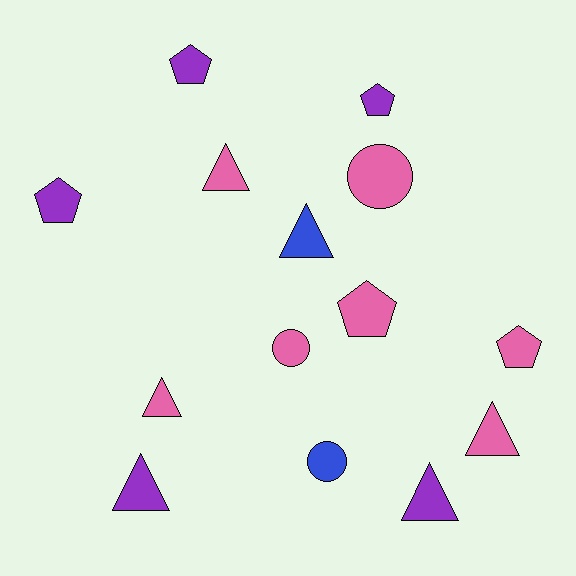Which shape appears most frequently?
Triangle, with 6 objects.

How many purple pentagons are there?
There are 3 purple pentagons.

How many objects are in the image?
There are 14 objects.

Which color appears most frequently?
Pink, with 7 objects.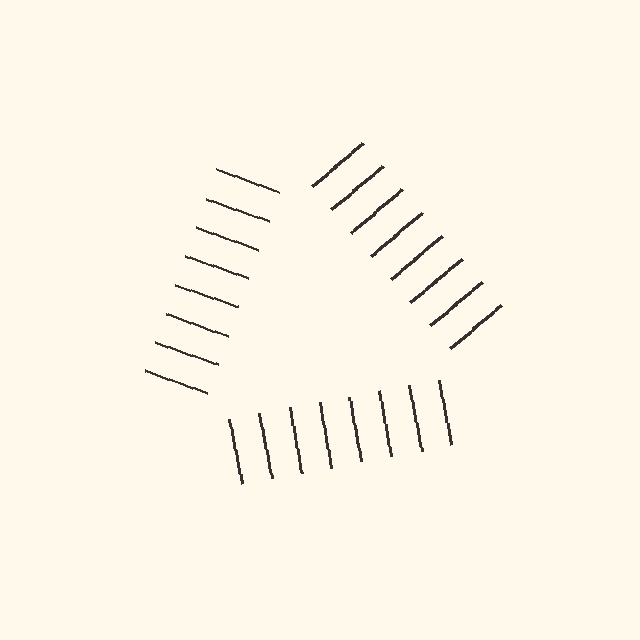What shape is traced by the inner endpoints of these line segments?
An illusory triangle — the line segments terminate on its edges but no continuous stroke is drawn.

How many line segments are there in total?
24 — 8 along each of the 3 edges.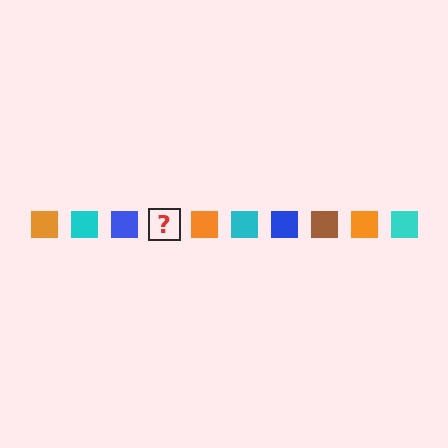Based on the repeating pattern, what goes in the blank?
The blank should be a brown square.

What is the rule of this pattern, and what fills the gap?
The rule is that the pattern cycles through orange, cyan, blue, brown squares. The gap should be filled with a brown square.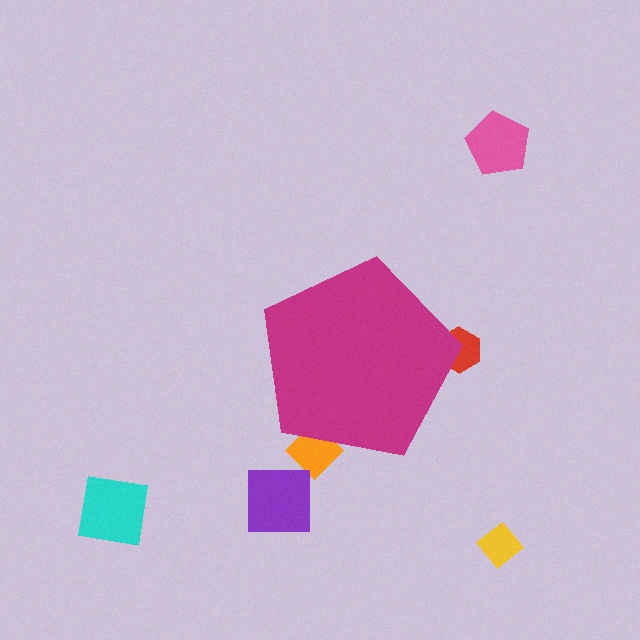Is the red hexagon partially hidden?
Yes, the red hexagon is partially hidden behind the magenta pentagon.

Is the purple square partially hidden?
No, the purple square is fully visible.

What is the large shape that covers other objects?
A magenta pentagon.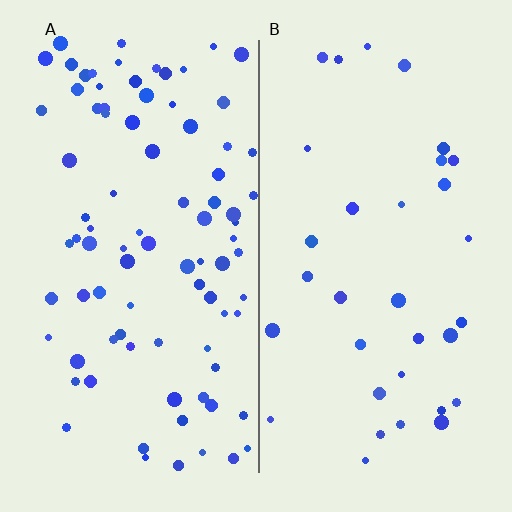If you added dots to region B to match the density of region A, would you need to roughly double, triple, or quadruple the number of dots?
Approximately triple.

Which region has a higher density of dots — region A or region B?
A (the left).